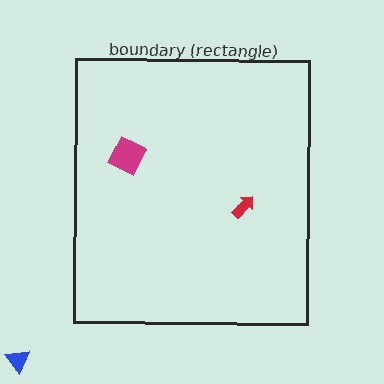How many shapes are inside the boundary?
2 inside, 1 outside.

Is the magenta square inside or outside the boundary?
Inside.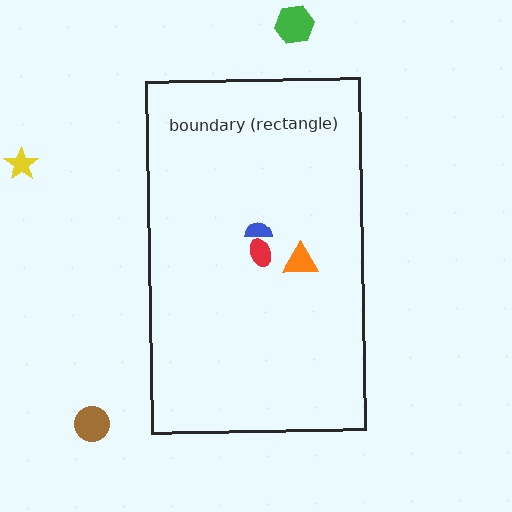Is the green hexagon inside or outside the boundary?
Outside.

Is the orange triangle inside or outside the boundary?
Inside.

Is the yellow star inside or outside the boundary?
Outside.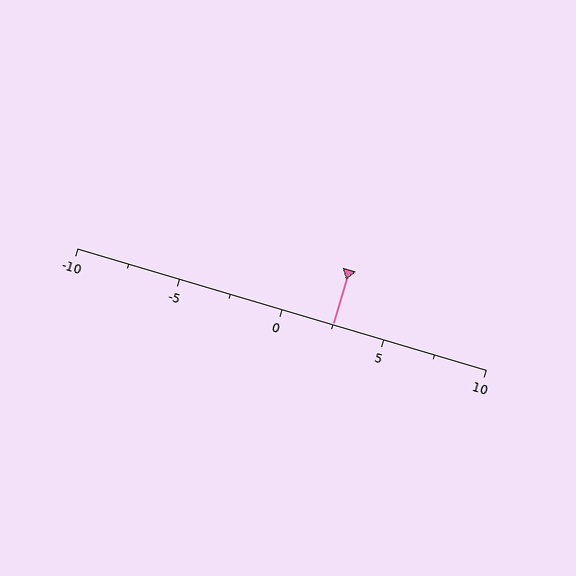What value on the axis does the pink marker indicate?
The marker indicates approximately 2.5.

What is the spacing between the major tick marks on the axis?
The major ticks are spaced 5 apart.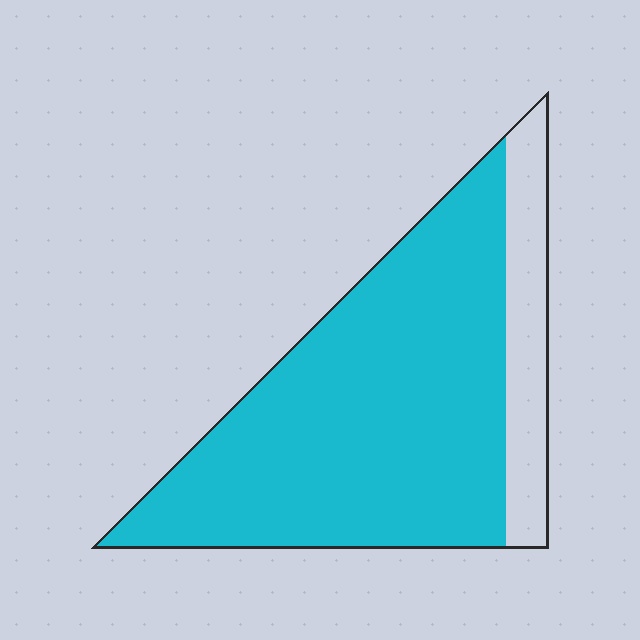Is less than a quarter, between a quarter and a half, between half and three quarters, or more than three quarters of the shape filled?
More than three quarters.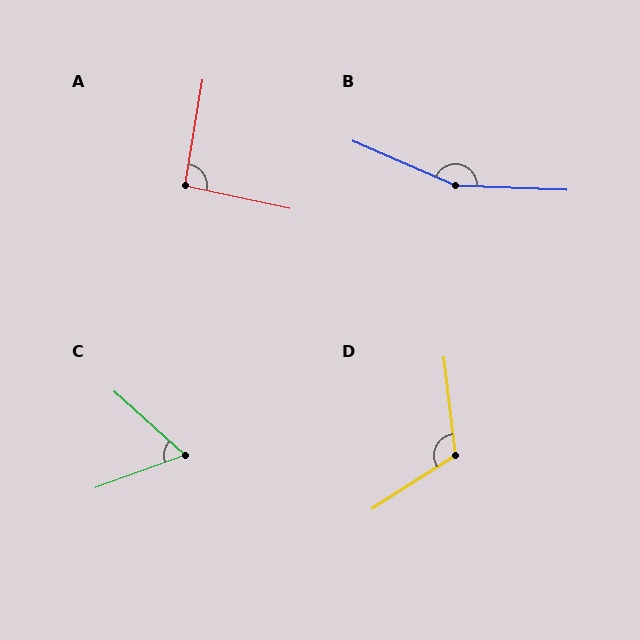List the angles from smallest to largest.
C (62°), A (92°), D (116°), B (158°).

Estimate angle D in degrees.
Approximately 116 degrees.